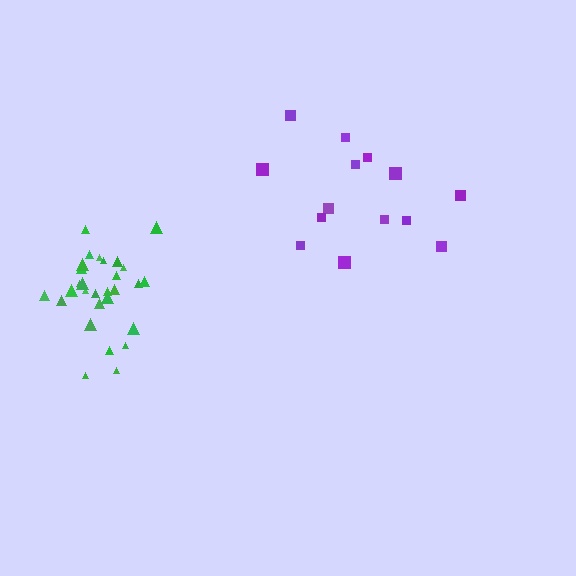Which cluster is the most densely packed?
Green.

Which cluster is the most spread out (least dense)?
Purple.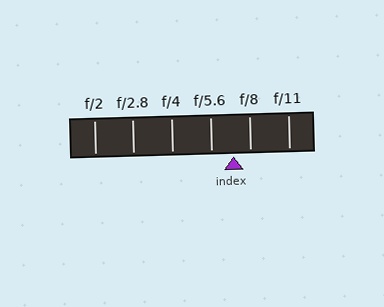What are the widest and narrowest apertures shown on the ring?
The widest aperture shown is f/2 and the narrowest is f/11.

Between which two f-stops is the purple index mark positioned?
The index mark is between f/5.6 and f/8.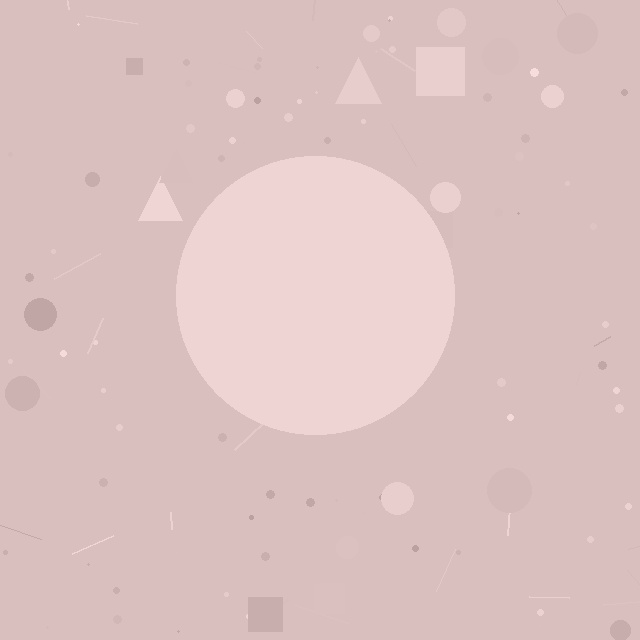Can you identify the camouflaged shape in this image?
The camouflaged shape is a circle.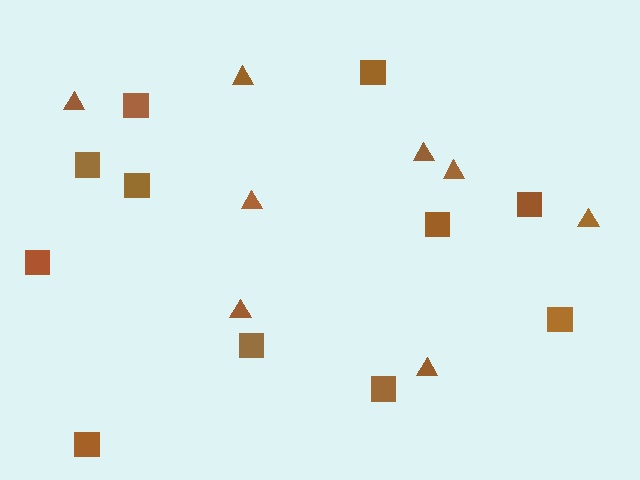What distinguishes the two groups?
There are 2 groups: one group of squares (11) and one group of triangles (8).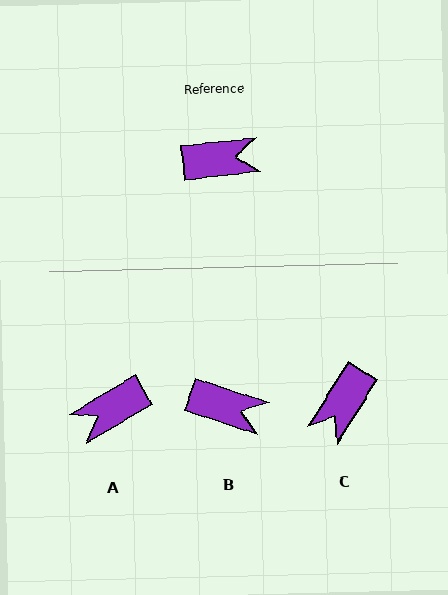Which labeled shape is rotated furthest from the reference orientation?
A, about 156 degrees away.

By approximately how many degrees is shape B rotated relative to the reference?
Approximately 25 degrees clockwise.